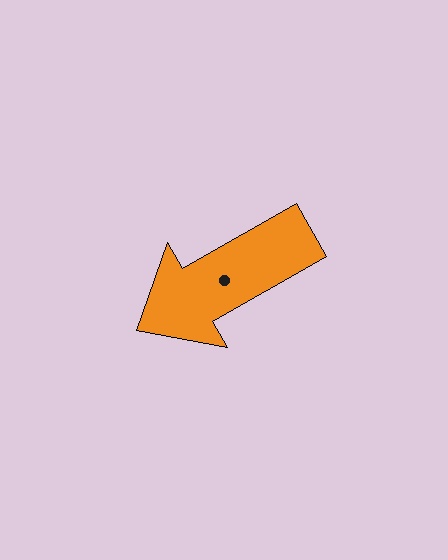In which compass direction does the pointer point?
Southwest.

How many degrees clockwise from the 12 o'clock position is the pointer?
Approximately 240 degrees.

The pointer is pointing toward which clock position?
Roughly 8 o'clock.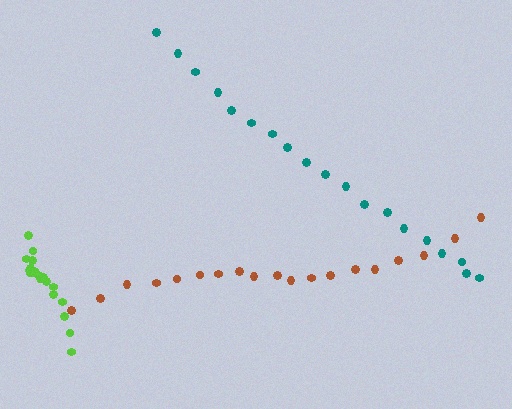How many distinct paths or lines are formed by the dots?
There are 3 distinct paths.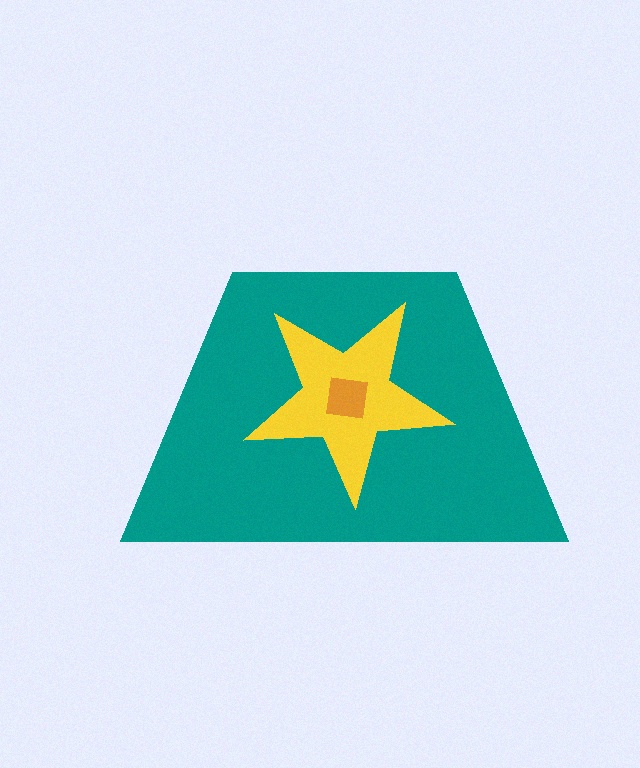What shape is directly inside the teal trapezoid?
The yellow star.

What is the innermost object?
The orange square.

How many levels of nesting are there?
3.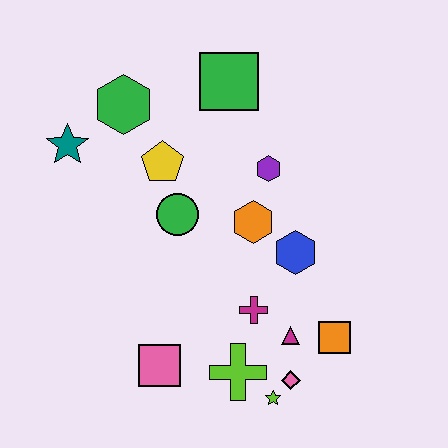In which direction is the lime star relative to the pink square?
The lime star is to the right of the pink square.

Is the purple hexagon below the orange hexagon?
No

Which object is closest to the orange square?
The magenta triangle is closest to the orange square.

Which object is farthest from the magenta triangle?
The teal star is farthest from the magenta triangle.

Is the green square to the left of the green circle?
No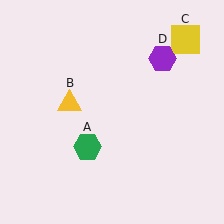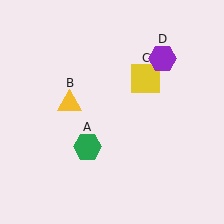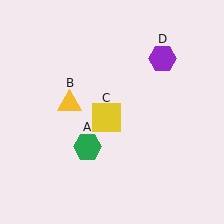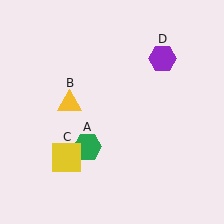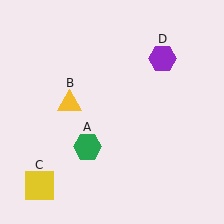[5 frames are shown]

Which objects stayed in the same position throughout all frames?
Green hexagon (object A) and yellow triangle (object B) and purple hexagon (object D) remained stationary.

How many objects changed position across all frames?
1 object changed position: yellow square (object C).